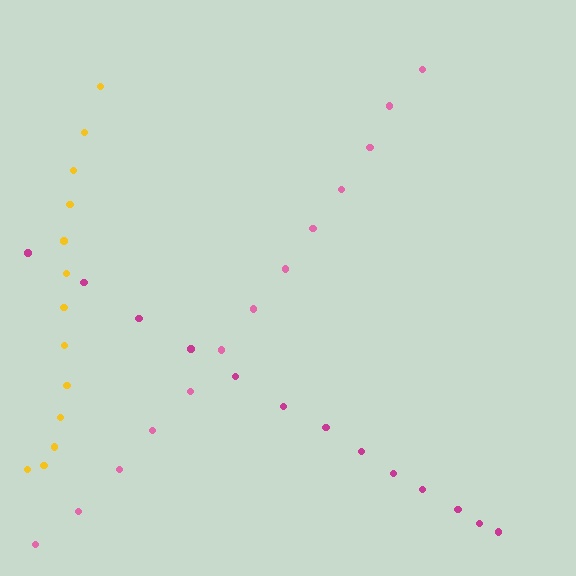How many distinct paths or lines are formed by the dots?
There are 3 distinct paths.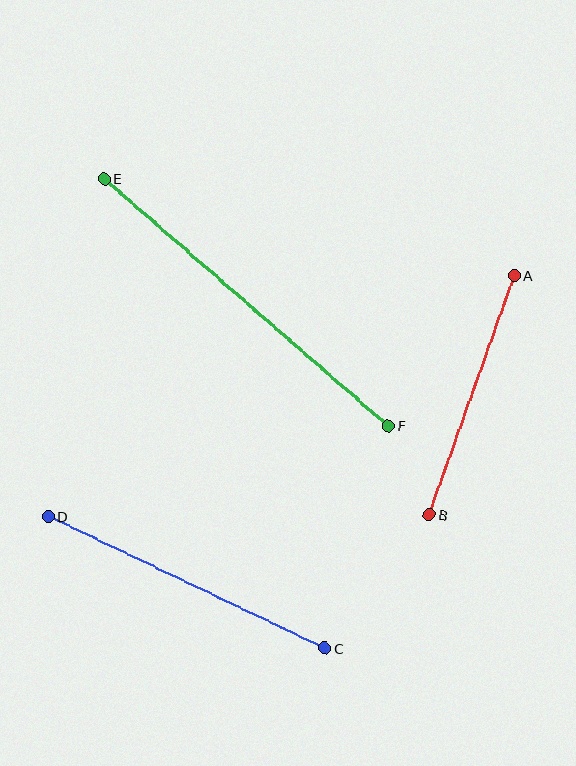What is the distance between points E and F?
The distance is approximately 377 pixels.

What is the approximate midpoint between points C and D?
The midpoint is at approximately (186, 582) pixels.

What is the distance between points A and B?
The distance is approximately 254 pixels.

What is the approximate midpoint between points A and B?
The midpoint is at approximately (472, 395) pixels.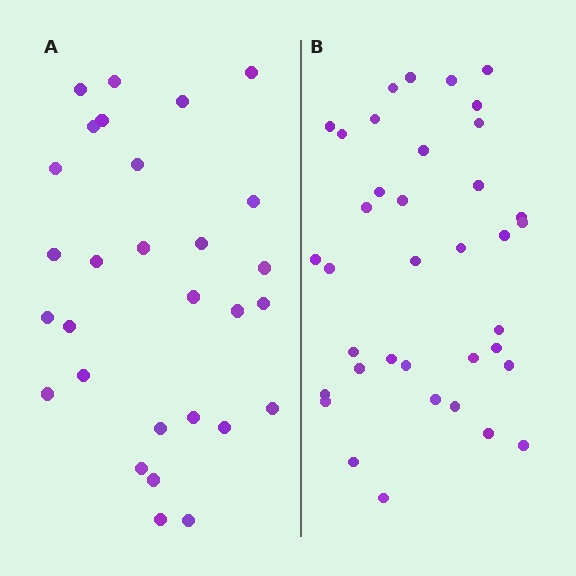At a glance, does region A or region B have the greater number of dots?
Region B (the right region) has more dots.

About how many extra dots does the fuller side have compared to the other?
Region B has roughly 8 or so more dots than region A.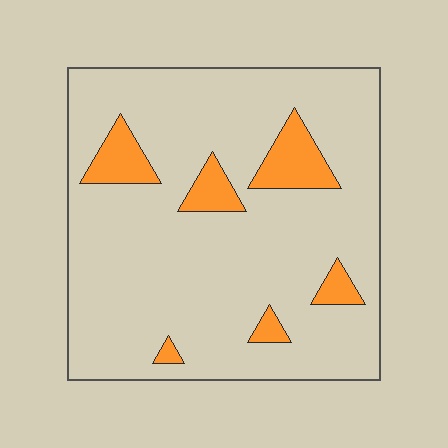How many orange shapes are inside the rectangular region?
6.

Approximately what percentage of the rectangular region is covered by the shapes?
Approximately 10%.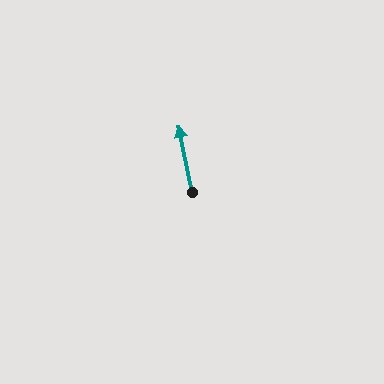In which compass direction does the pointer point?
North.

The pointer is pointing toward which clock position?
Roughly 12 o'clock.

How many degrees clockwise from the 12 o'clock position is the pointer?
Approximately 349 degrees.